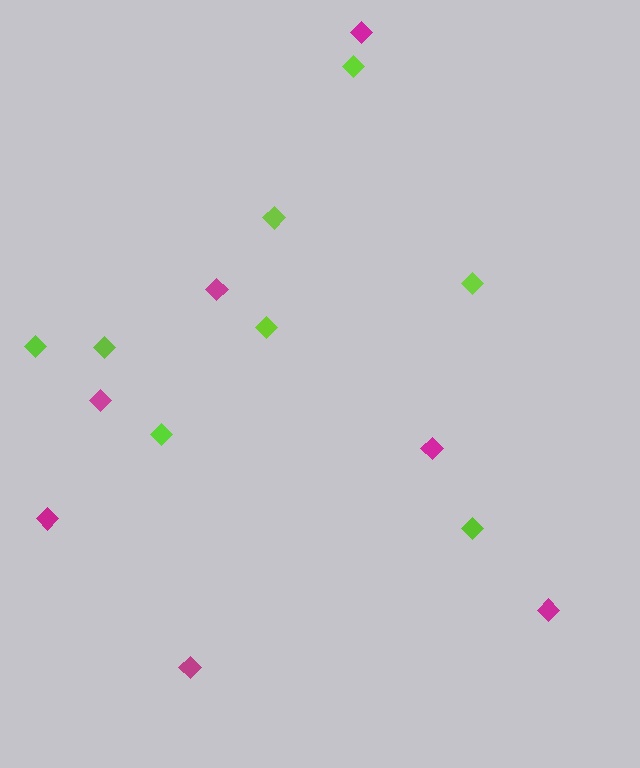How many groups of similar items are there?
There are 2 groups: one group of lime diamonds (8) and one group of magenta diamonds (7).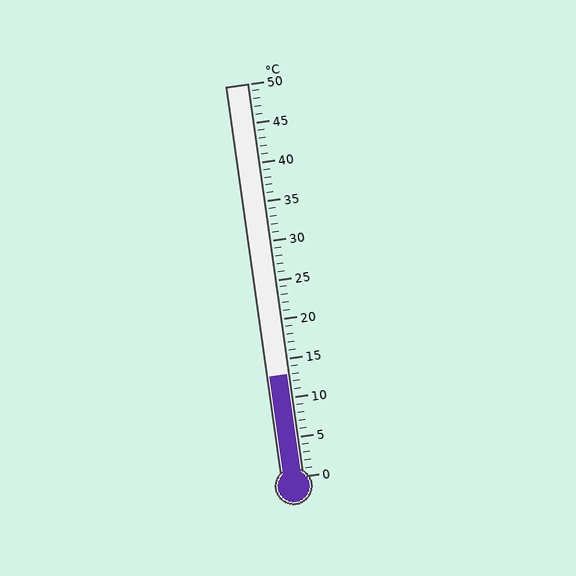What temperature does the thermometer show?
The thermometer shows approximately 13°C.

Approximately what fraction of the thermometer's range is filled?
The thermometer is filled to approximately 25% of its range.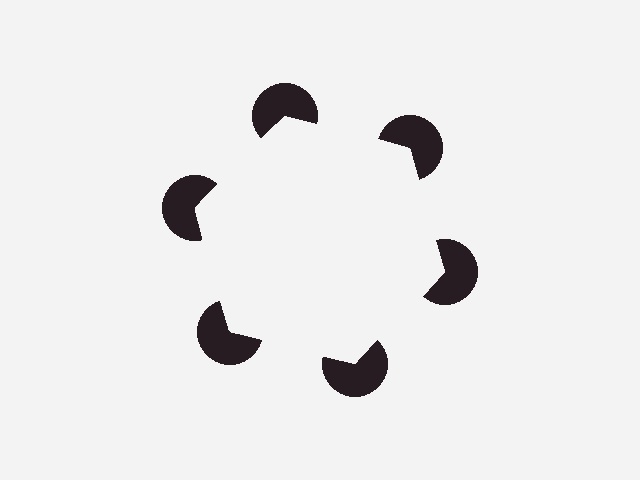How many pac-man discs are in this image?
There are 6 — one at each vertex of the illusory hexagon.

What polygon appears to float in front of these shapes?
An illusory hexagon — its edges are inferred from the aligned wedge cuts in the pac-man discs, not physically drawn.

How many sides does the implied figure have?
6 sides.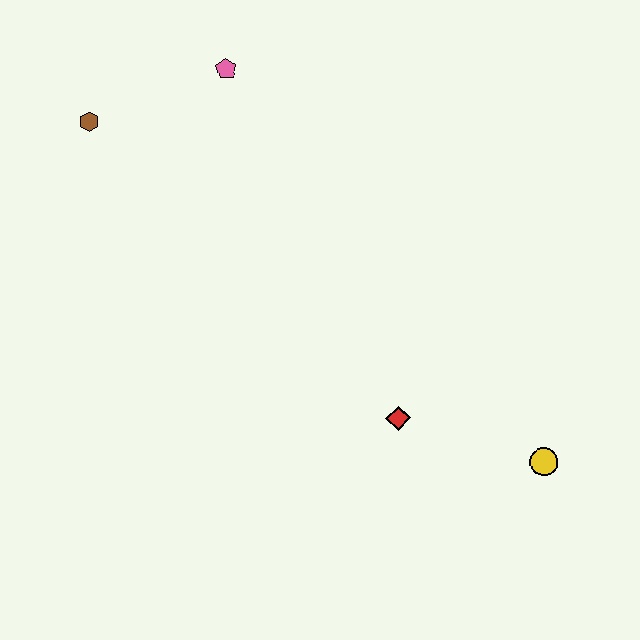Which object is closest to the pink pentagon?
The brown hexagon is closest to the pink pentagon.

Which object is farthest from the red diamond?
The brown hexagon is farthest from the red diamond.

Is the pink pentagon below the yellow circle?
No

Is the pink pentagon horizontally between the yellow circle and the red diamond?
No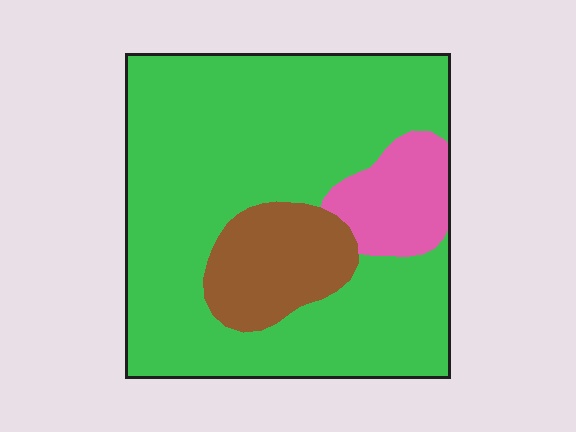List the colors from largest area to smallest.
From largest to smallest: green, brown, pink.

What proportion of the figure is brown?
Brown covers 14% of the figure.